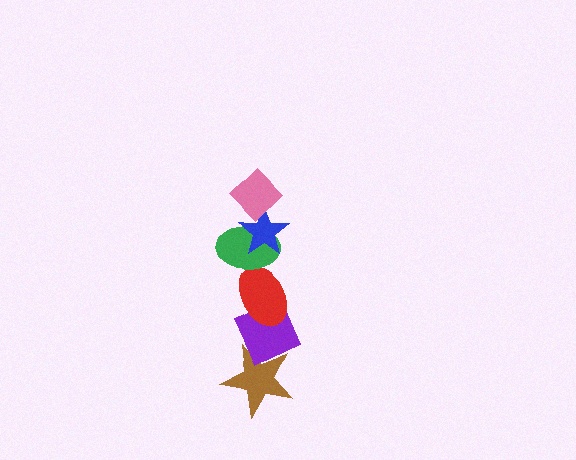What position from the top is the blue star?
The blue star is 2nd from the top.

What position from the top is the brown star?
The brown star is 6th from the top.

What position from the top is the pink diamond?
The pink diamond is 1st from the top.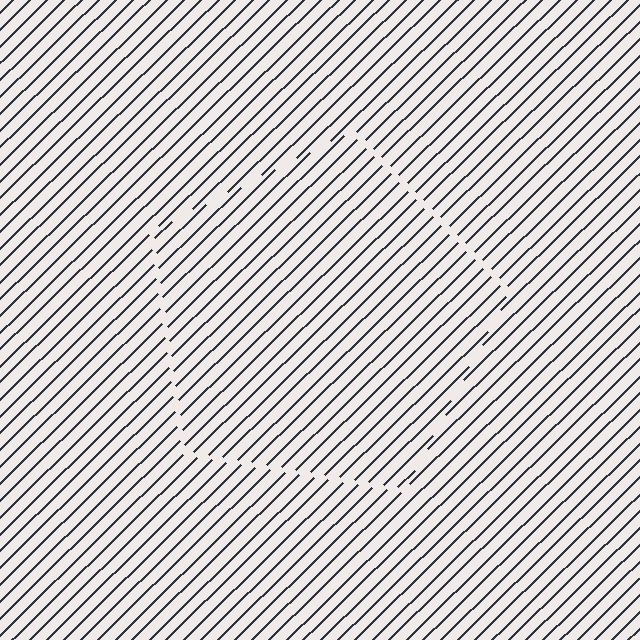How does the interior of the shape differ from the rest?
The interior of the shape contains the same grating, shifted by half a period — the contour is defined by the phase discontinuity where line-ends from the inner and outer gratings abut.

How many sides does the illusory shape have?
5 sides — the line-ends trace a pentagon.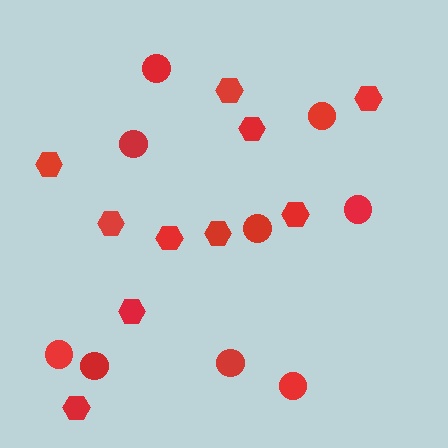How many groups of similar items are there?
There are 2 groups: one group of hexagons (10) and one group of circles (9).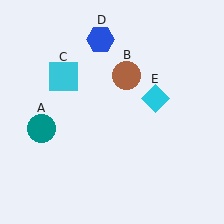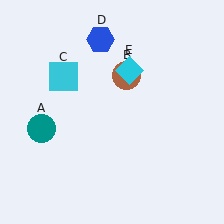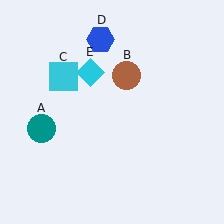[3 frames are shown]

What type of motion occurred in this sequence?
The cyan diamond (object E) rotated counterclockwise around the center of the scene.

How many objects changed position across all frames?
1 object changed position: cyan diamond (object E).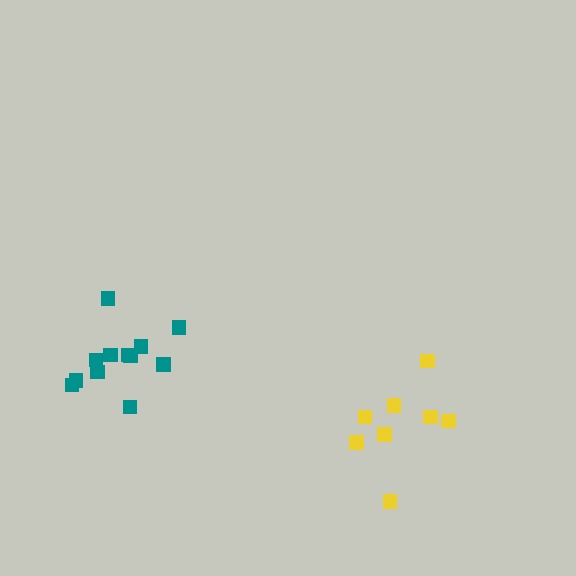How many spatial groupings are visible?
There are 2 spatial groupings.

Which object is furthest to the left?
The teal cluster is leftmost.